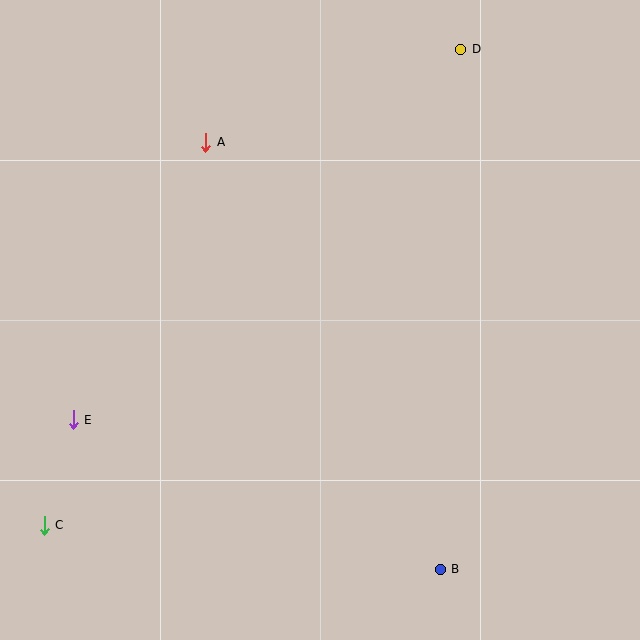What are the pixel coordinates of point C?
Point C is at (44, 525).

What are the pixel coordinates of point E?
Point E is at (73, 420).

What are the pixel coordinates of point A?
Point A is at (206, 142).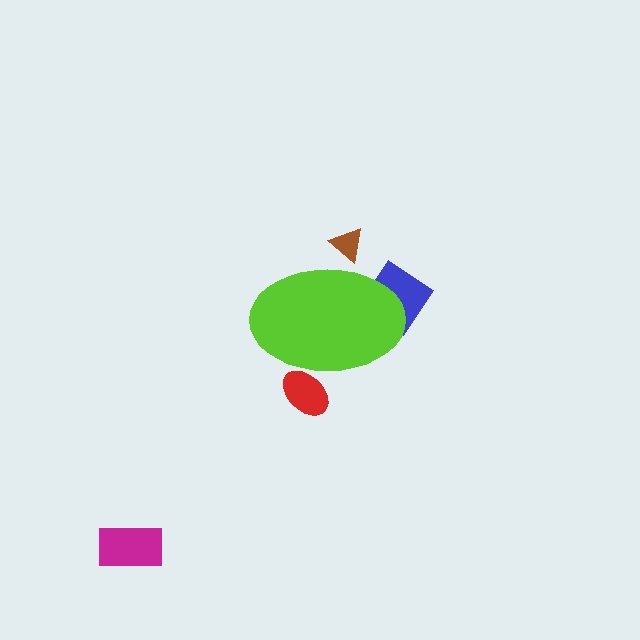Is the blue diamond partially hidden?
Yes, the blue diamond is partially hidden behind the lime ellipse.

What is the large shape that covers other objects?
A lime ellipse.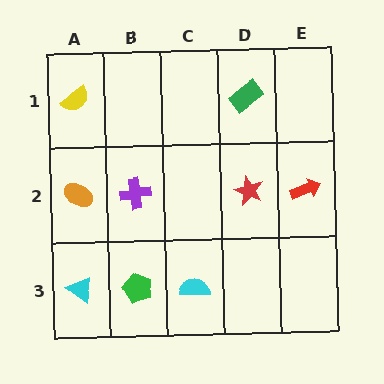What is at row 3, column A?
A cyan triangle.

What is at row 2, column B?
A purple cross.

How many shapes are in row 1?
2 shapes.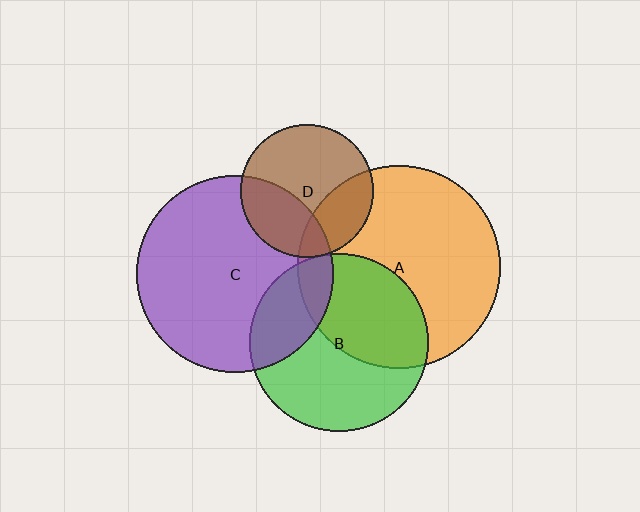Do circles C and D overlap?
Yes.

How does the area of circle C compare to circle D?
Approximately 2.2 times.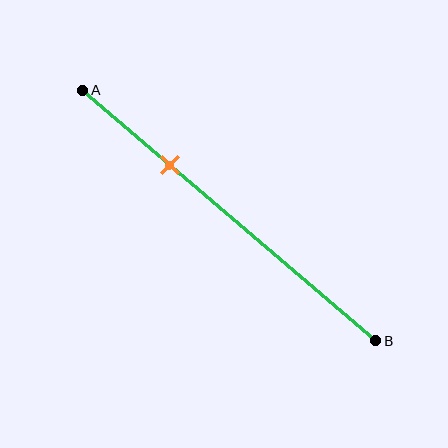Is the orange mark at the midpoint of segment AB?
No, the mark is at about 30% from A, not at the 50% midpoint.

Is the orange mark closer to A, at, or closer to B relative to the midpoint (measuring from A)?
The orange mark is closer to point A than the midpoint of segment AB.